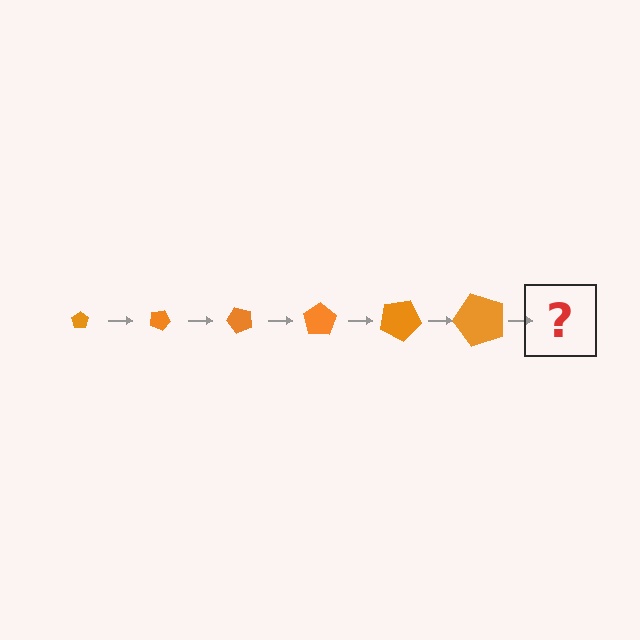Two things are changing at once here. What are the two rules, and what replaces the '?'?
The two rules are that the pentagon grows larger each step and it rotates 25 degrees each step. The '?' should be a pentagon, larger than the previous one and rotated 150 degrees from the start.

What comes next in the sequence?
The next element should be a pentagon, larger than the previous one and rotated 150 degrees from the start.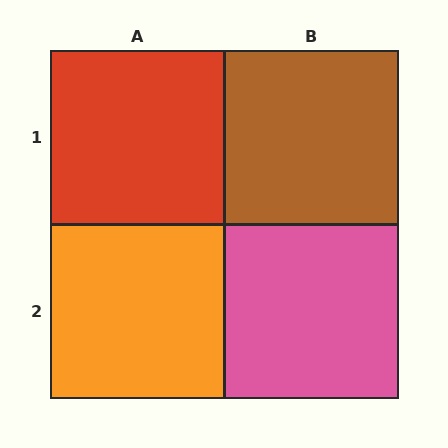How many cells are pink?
1 cell is pink.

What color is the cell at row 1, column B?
Brown.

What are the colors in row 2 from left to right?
Orange, pink.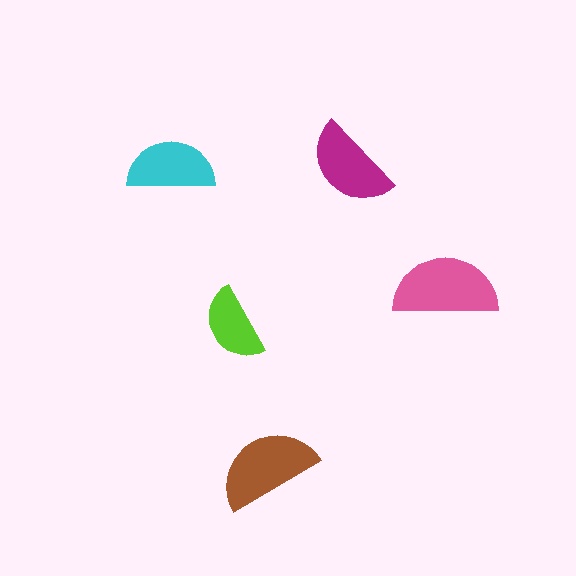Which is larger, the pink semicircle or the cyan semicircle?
The pink one.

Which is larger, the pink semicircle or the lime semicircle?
The pink one.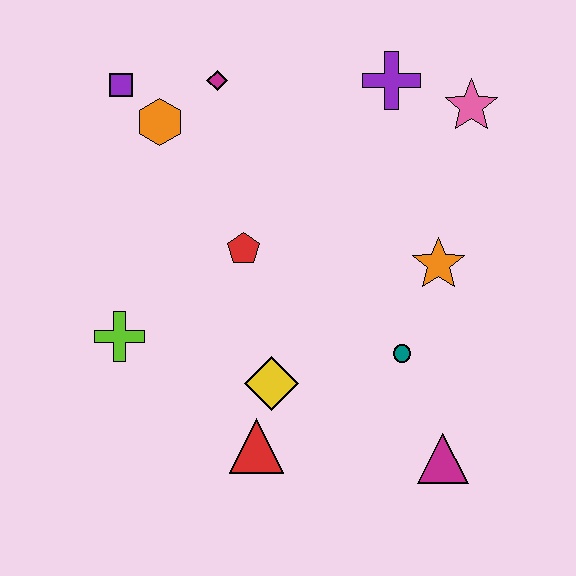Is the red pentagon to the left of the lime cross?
No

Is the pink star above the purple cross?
No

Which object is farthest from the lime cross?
The pink star is farthest from the lime cross.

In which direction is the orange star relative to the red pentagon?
The orange star is to the right of the red pentagon.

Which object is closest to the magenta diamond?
The orange hexagon is closest to the magenta diamond.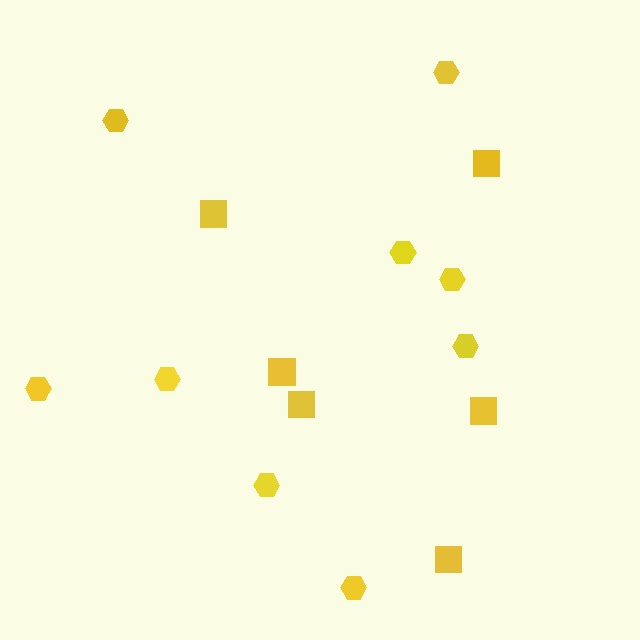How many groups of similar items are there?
There are 2 groups: one group of hexagons (9) and one group of squares (6).